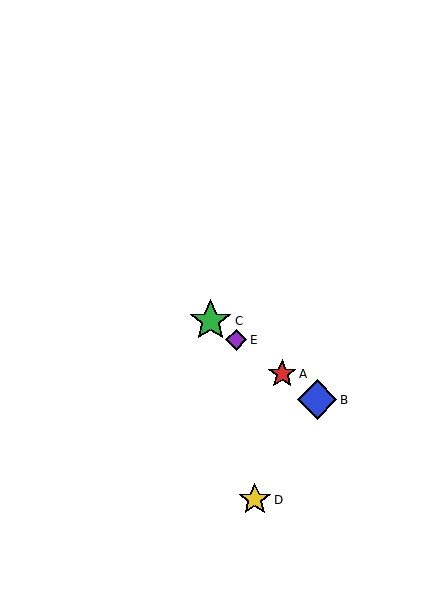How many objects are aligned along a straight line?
4 objects (A, B, C, E) are aligned along a straight line.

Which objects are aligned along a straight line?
Objects A, B, C, E are aligned along a straight line.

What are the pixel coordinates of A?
Object A is at (282, 374).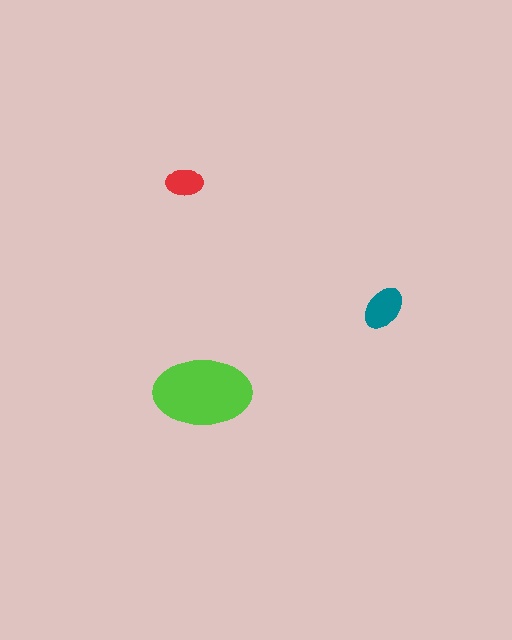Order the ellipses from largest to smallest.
the lime one, the teal one, the red one.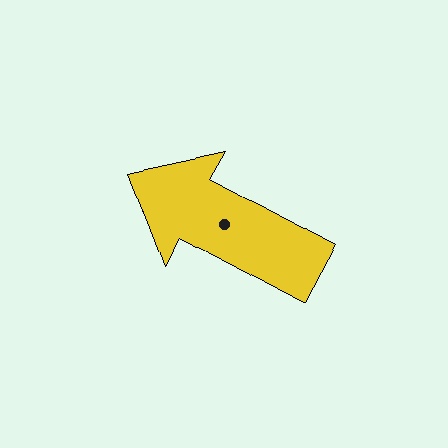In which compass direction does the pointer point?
Northwest.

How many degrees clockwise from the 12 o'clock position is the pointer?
Approximately 298 degrees.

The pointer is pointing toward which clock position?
Roughly 10 o'clock.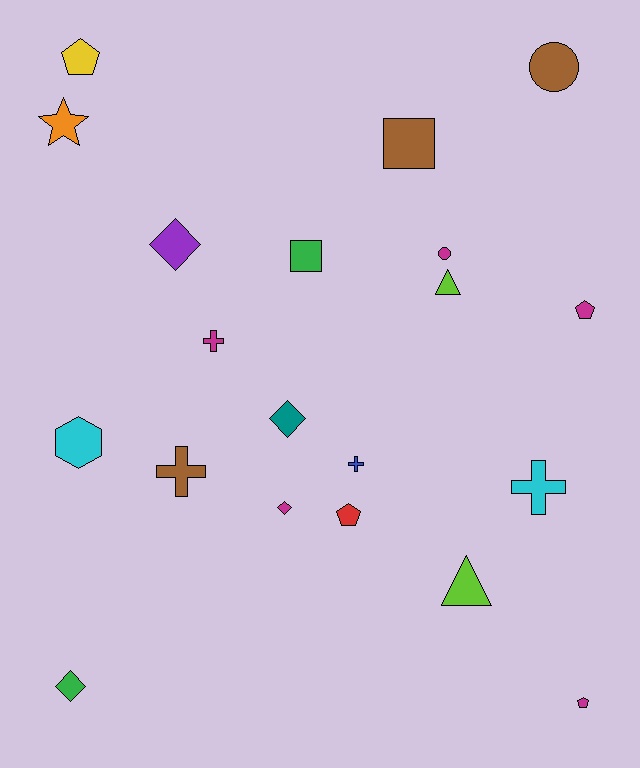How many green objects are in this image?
There are 2 green objects.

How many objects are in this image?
There are 20 objects.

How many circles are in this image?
There are 2 circles.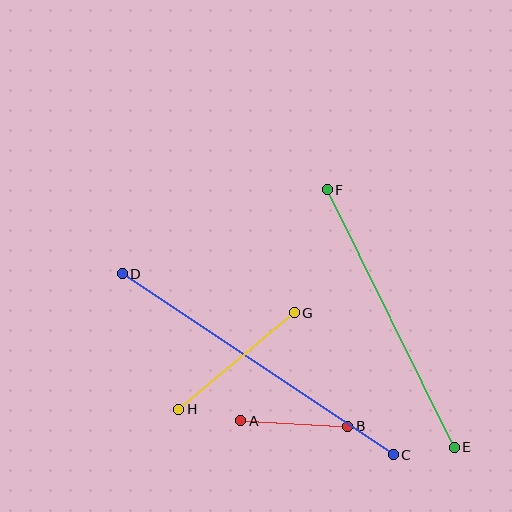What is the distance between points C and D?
The distance is approximately 326 pixels.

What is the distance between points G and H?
The distance is approximately 151 pixels.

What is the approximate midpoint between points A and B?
The midpoint is at approximately (294, 424) pixels.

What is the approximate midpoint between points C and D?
The midpoint is at approximately (258, 364) pixels.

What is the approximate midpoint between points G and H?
The midpoint is at approximately (236, 361) pixels.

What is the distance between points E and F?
The distance is approximately 287 pixels.